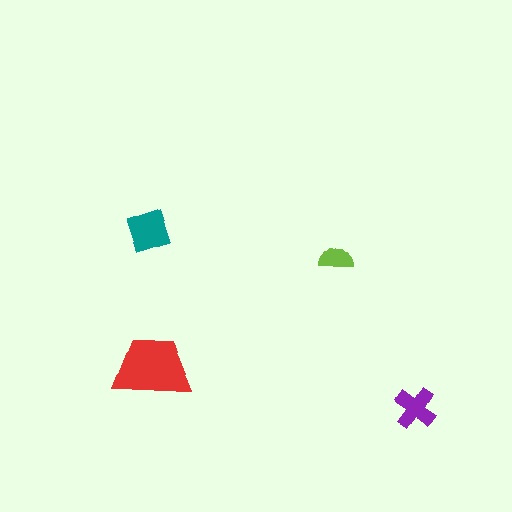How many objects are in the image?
There are 4 objects in the image.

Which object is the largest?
The red trapezoid.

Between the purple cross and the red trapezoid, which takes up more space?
The red trapezoid.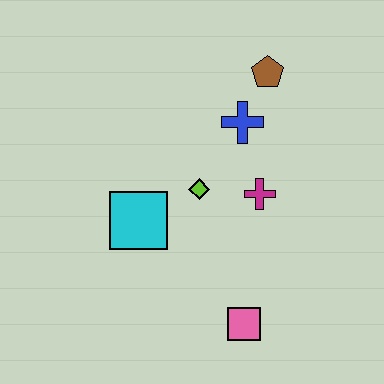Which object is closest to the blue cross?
The brown pentagon is closest to the blue cross.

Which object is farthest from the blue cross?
The pink square is farthest from the blue cross.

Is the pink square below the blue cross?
Yes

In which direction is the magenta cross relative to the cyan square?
The magenta cross is to the right of the cyan square.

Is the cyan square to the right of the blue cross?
No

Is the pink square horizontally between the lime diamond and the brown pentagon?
Yes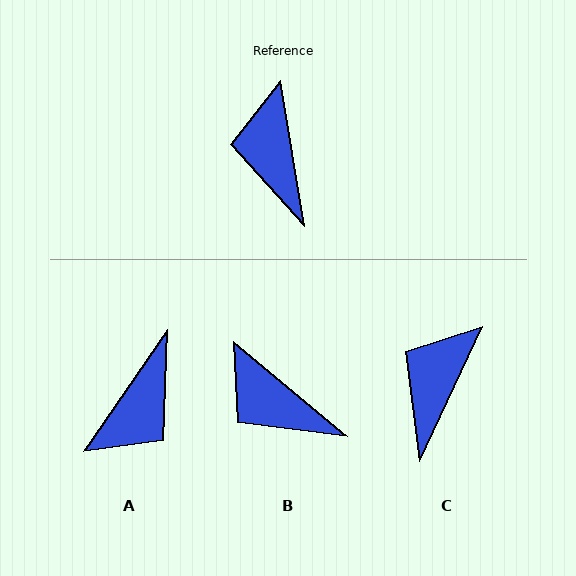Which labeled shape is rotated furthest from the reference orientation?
A, about 136 degrees away.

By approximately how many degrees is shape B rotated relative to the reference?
Approximately 41 degrees counter-clockwise.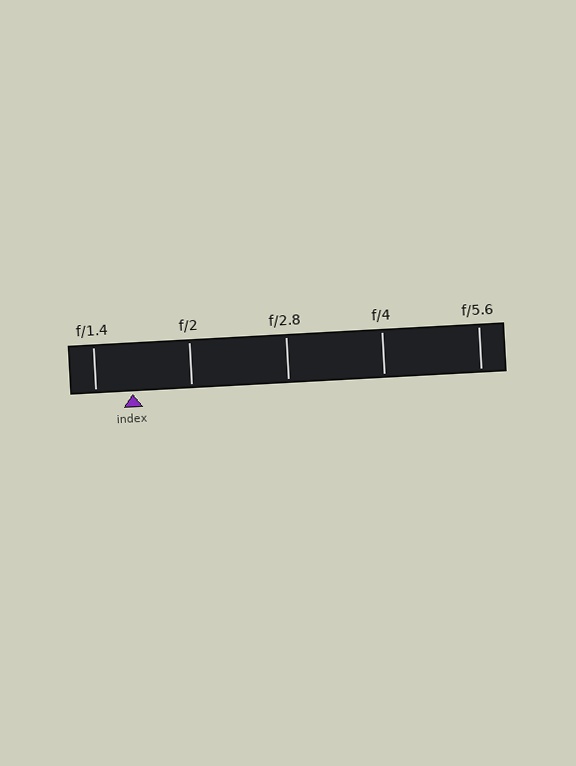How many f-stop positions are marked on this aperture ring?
There are 5 f-stop positions marked.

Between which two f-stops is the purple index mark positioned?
The index mark is between f/1.4 and f/2.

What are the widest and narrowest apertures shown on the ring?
The widest aperture shown is f/1.4 and the narrowest is f/5.6.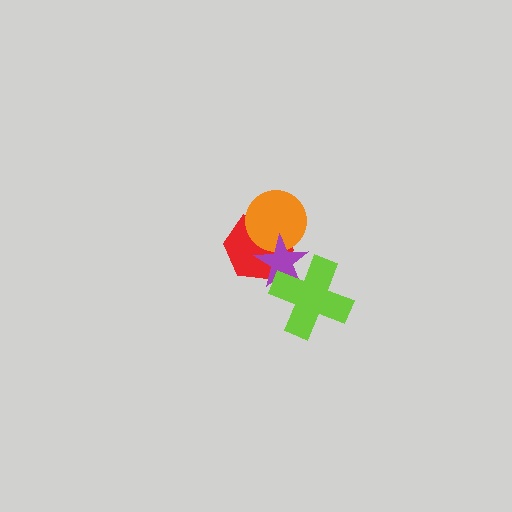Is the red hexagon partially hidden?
Yes, it is partially covered by another shape.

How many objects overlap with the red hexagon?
2 objects overlap with the red hexagon.